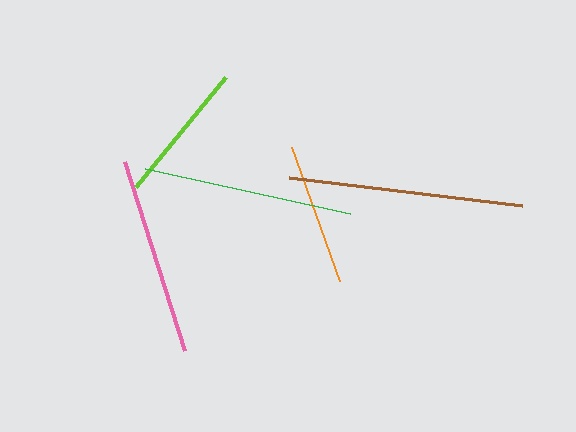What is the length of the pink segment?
The pink segment is approximately 199 pixels long.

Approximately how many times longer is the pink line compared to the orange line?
The pink line is approximately 1.4 times the length of the orange line.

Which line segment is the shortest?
The orange line is the shortest at approximately 143 pixels.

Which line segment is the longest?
The brown line is the longest at approximately 234 pixels.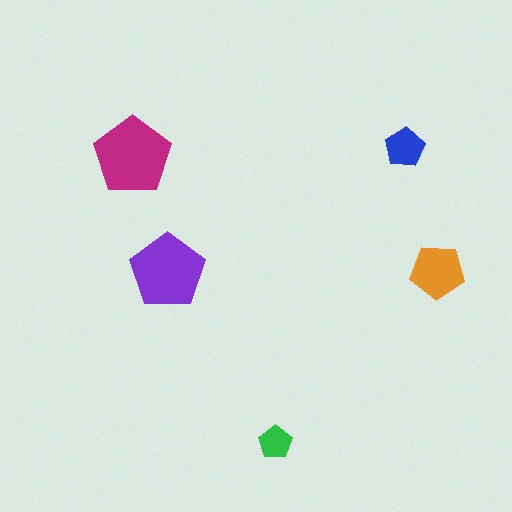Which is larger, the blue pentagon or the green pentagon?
The blue one.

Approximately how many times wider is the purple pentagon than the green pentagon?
About 2.5 times wider.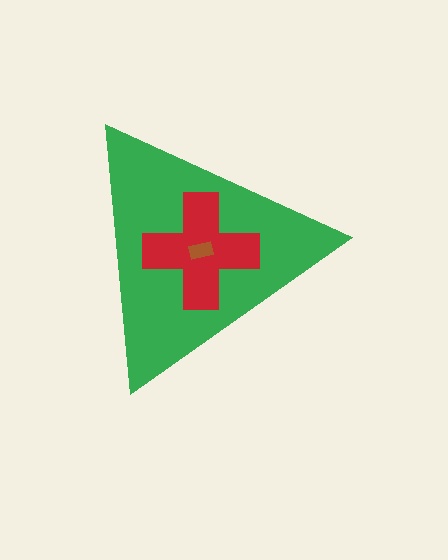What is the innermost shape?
The brown rectangle.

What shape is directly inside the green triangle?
The red cross.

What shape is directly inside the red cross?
The brown rectangle.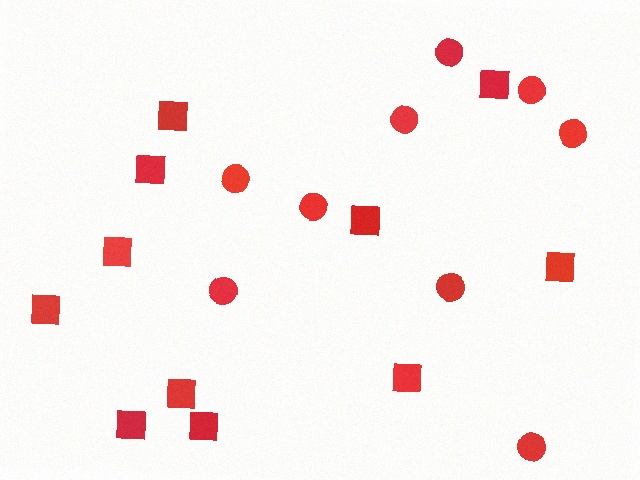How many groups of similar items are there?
There are 2 groups: one group of squares (11) and one group of circles (9).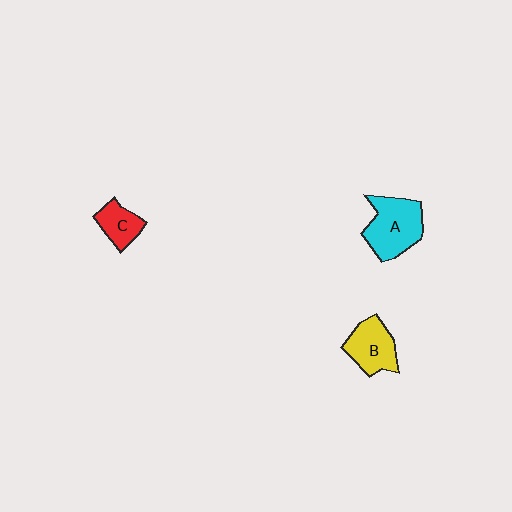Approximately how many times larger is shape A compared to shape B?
Approximately 1.3 times.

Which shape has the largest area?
Shape A (cyan).